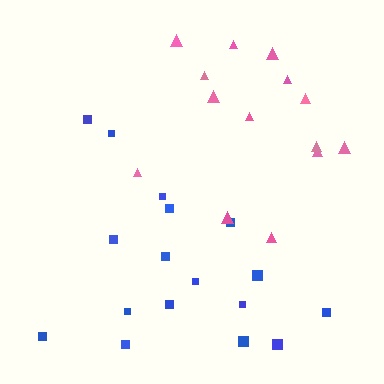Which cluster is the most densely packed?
Pink.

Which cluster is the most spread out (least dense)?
Blue.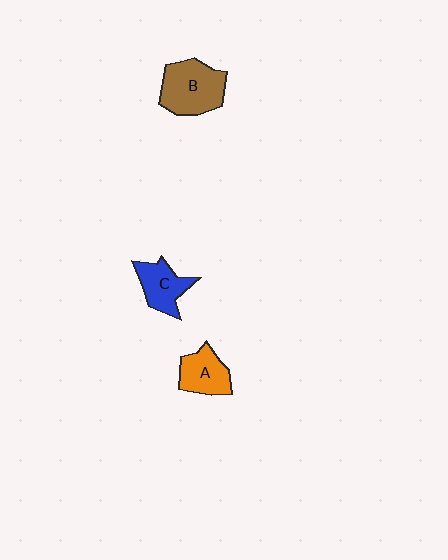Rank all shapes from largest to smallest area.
From largest to smallest: B (brown), A (orange), C (blue).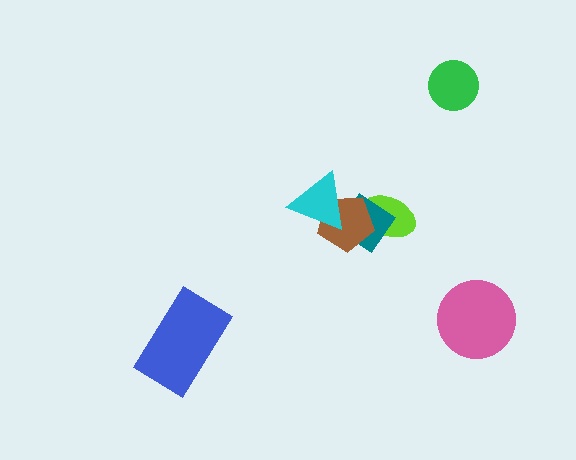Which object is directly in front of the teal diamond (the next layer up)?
The brown pentagon is directly in front of the teal diamond.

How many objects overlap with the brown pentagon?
3 objects overlap with the brown pentagon.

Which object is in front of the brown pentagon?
The cyan triangle is in front of the brown pentagon.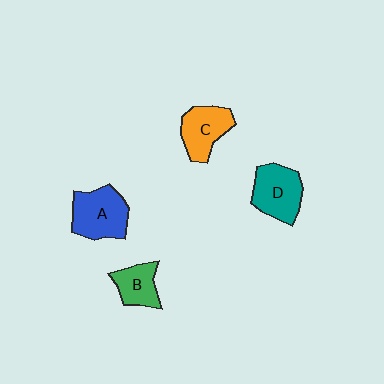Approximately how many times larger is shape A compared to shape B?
Approximately 1.5 times.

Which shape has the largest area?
Shape A (blue).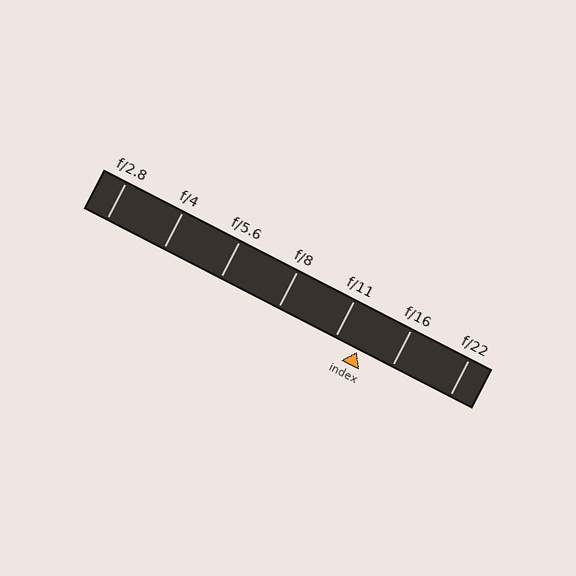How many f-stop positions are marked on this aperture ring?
There are 7 f-stop positions marked.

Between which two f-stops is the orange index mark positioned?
The index mark is between f/11 and f/16.